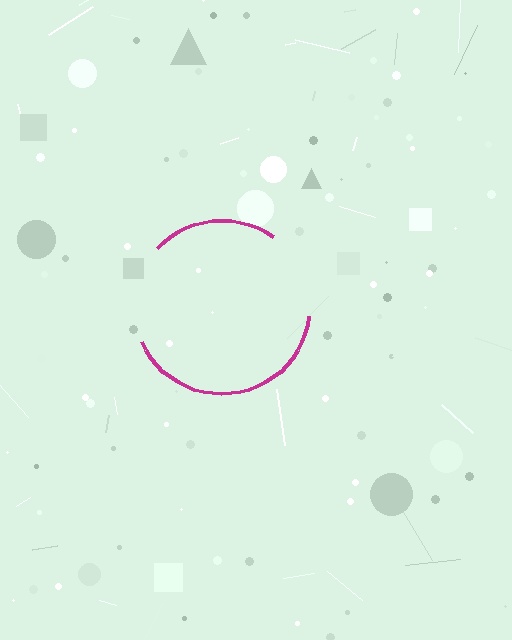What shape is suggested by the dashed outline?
The dashed outline suggests a circle.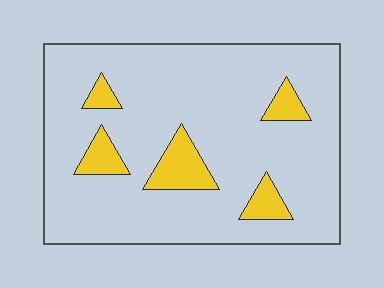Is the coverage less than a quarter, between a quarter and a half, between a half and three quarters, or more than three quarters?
Less than a quarter.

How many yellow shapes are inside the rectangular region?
5.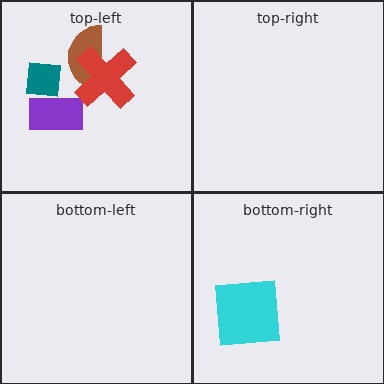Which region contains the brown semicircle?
The top-left region.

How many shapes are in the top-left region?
4.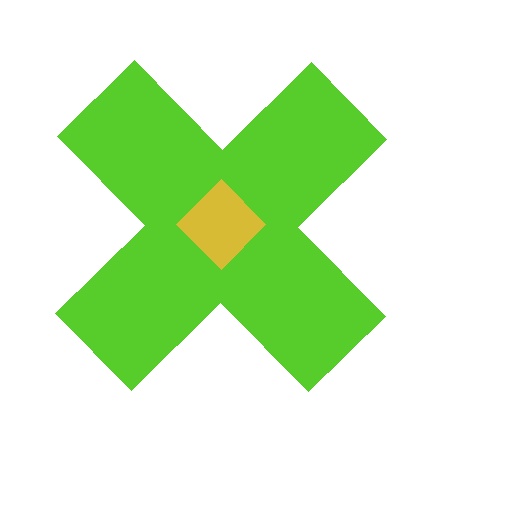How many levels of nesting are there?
2.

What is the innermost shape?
The yellow diamond.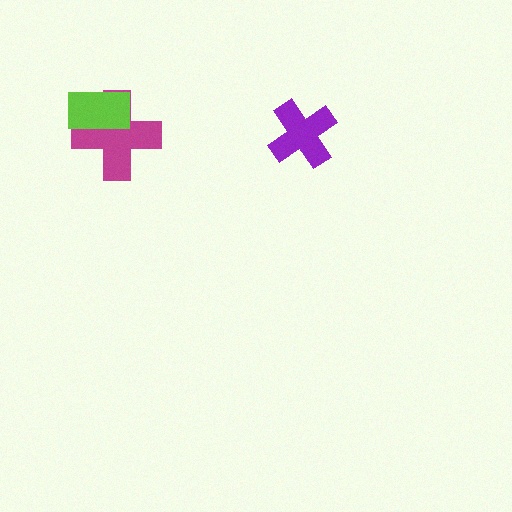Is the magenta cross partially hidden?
Yes, it is partially covered by another shape.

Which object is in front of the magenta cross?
The lime rectangle is in front of the magenta cross.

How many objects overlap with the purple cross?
0 objects overlap with the purple cross.